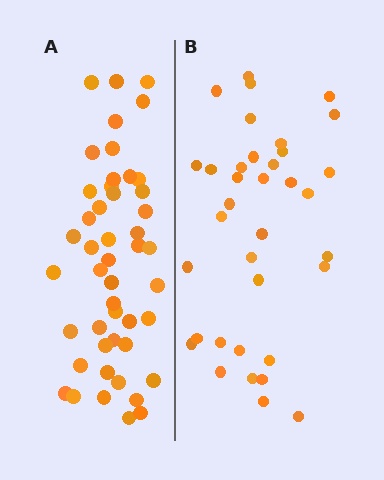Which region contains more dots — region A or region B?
Region A (the left region) has more dots.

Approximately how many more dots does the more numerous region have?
Region A has roughly 12 or so more dots than region B.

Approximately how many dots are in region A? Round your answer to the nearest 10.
About 50 dots. (The exact count is 47, which rounds to 50.)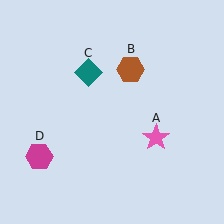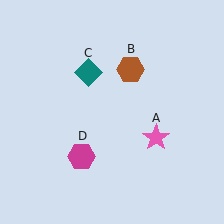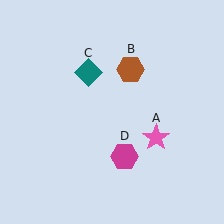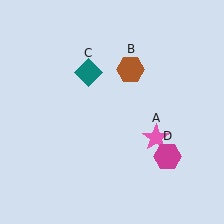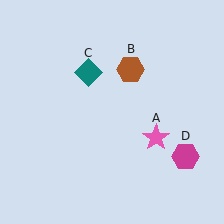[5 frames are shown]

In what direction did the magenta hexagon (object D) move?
The magenta hexagon (object D) moved right.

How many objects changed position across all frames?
1 object changed position: magenta hexagon (object D).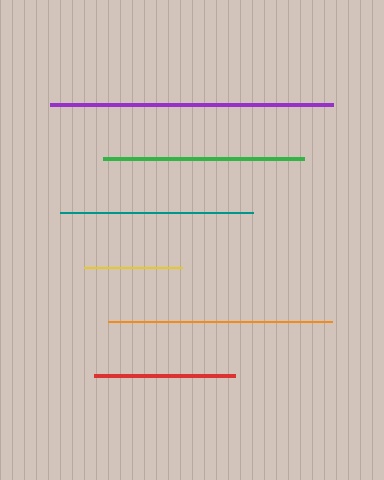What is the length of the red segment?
The red segment is approximately 141 pixels long.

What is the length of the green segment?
The green segment is approximately 201 pixels long.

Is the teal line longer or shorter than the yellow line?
The teal line is longer than the yellow line.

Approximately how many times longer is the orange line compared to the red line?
The orange line is approximately 1.6 times the length of the red line.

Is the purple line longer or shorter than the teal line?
The purple line is longer than the teal line.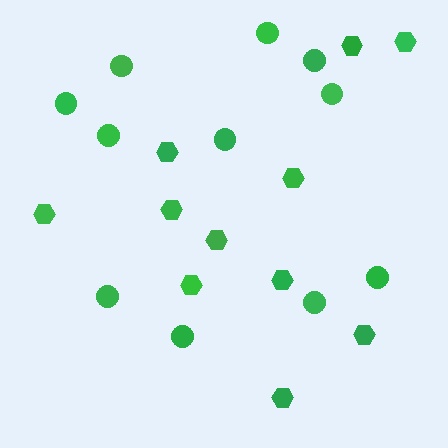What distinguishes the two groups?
There are 2 groups: one group of hexagons (11) and one group of circles (11).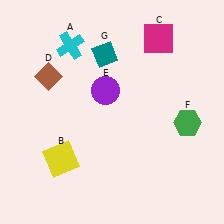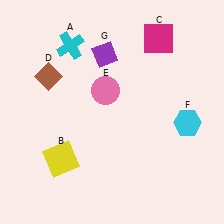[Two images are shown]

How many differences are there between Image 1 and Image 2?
There are 3 differences between the two images.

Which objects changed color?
E changed from purple to pink. F changed from green to cyan. G changed from teal to purple.